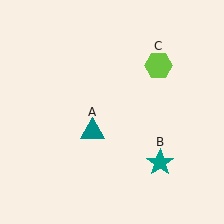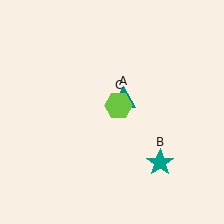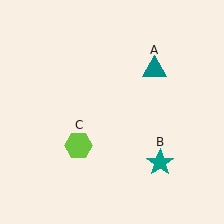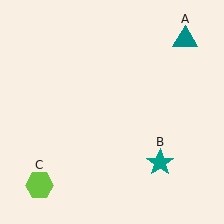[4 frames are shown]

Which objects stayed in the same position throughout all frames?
Teal star (object B) remained stationary.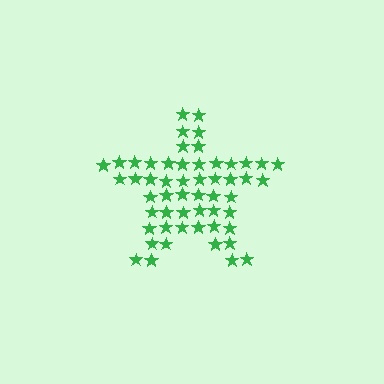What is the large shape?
The large shape is a star.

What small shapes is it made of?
It is made of small stars.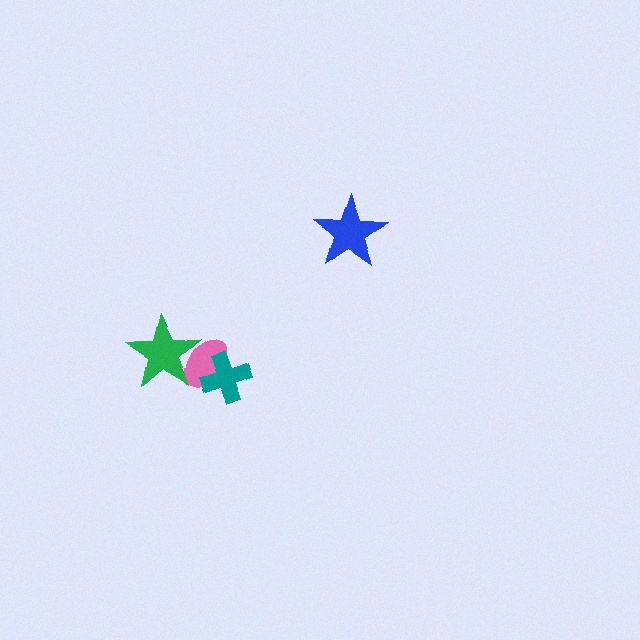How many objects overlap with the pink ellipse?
2 objects overlap with the pink ellipse.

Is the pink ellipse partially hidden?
Yes, it is partially covered by another shape.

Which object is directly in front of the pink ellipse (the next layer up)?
The green star is directly in front of the pink ellipse.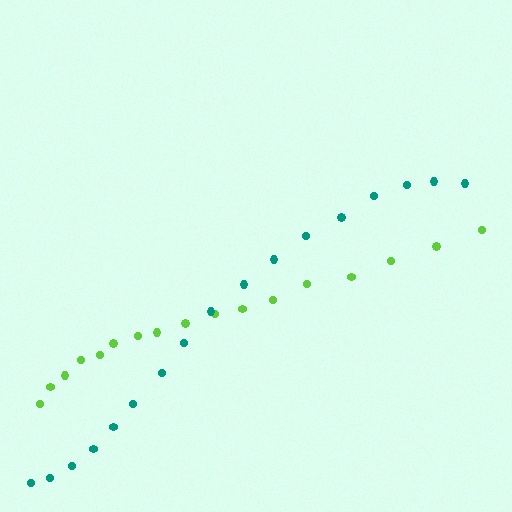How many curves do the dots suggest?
There are 2 distinct paths.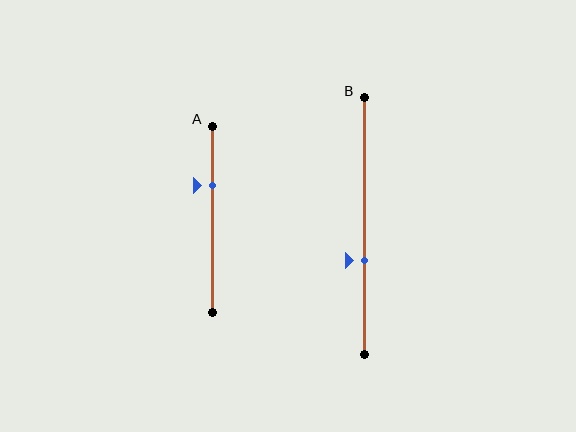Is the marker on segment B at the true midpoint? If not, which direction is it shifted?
No, the marker on segment B is shifted downward by about 13% of the segment length.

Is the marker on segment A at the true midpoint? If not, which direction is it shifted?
No, the marker on segment A is shifted upward by about 18% of the segment length.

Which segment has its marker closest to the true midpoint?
Segment B has its marker closest to the true midpoint.